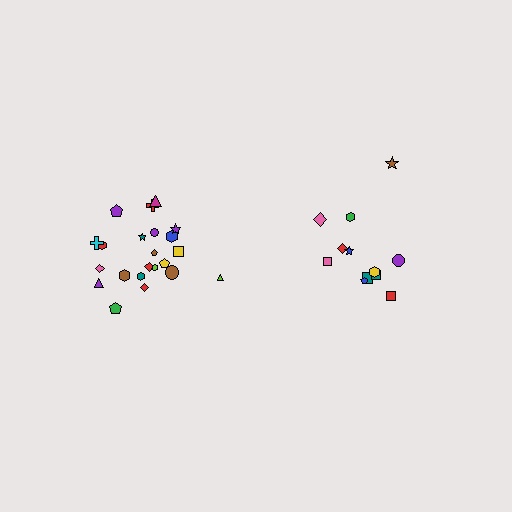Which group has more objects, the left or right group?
The left group.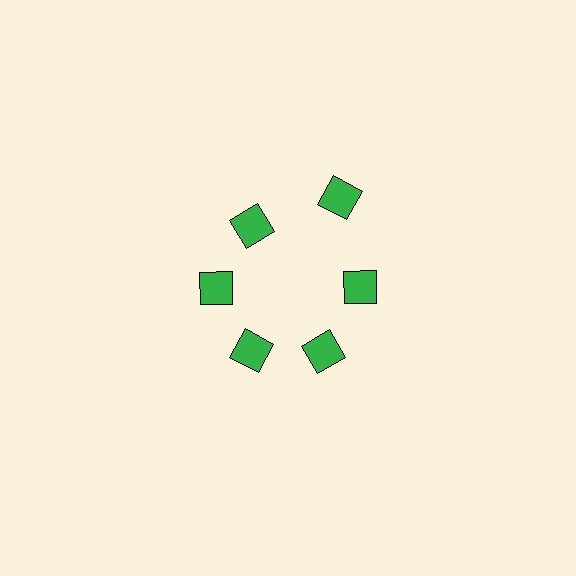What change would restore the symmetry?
The symmetry would be restored by moving it inward, back onto the ring so that all 6 diamonds sit at equal angles and equal distance from the center.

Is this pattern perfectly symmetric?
No. The 6 green diamonds are arranged in a ring, but one element near the 1 o'clock position is pushed outward from the center, breaking the 6-fold rotational symmetry.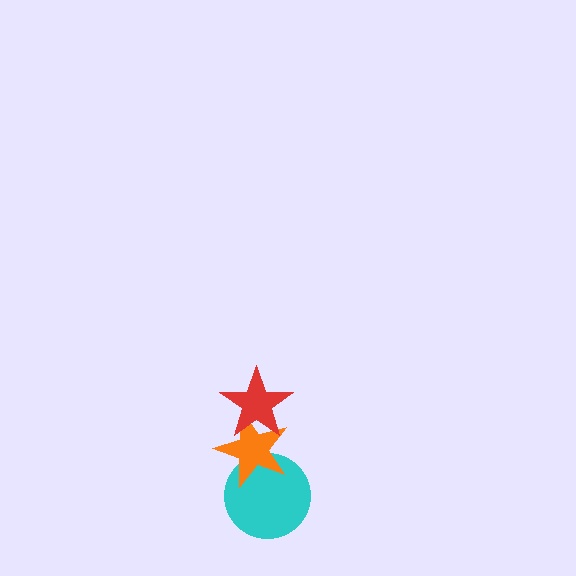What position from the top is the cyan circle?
The cyan circle is 3rd from the top.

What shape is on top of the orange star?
The red star is on top of the orange star.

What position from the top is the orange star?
The orange star is 2nd from the top.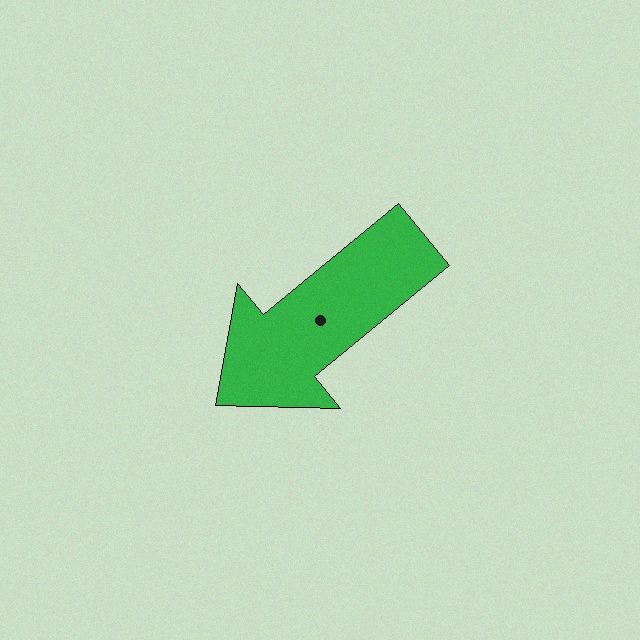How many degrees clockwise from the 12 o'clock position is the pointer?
Approximately 231 degrees.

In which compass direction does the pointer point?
Southwest.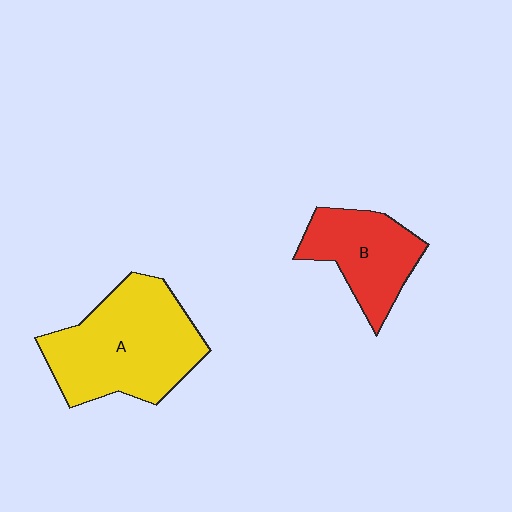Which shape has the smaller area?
Shape B (red).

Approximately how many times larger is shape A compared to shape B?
Approximately 1.7 times.